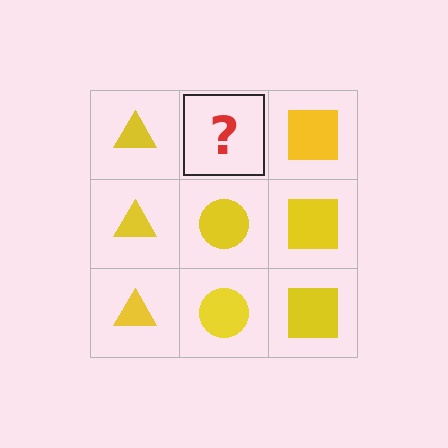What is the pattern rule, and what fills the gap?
The rule is that each column has a consistent shape. The gap should be filled with a yellow circle.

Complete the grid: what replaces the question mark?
The question mark should be replaced with a yellow circle.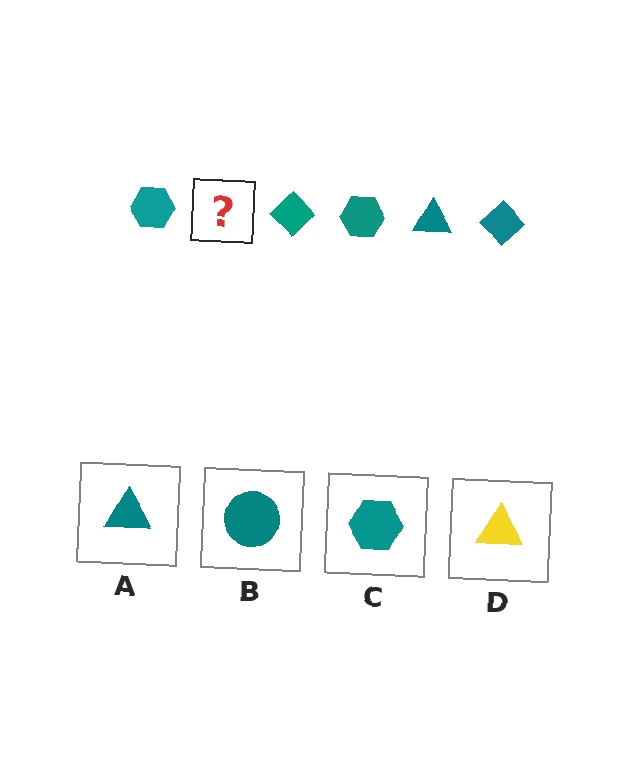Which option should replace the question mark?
Option A.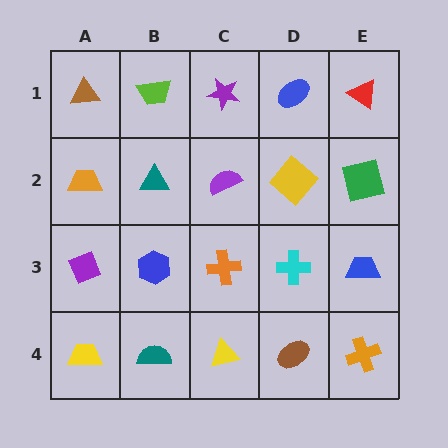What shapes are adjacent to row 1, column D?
A yellow diamond (row 2, column D), a purple star (row 1, column C), a red triangle (row 1, column E).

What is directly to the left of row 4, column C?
A teal semicircle.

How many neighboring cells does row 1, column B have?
3.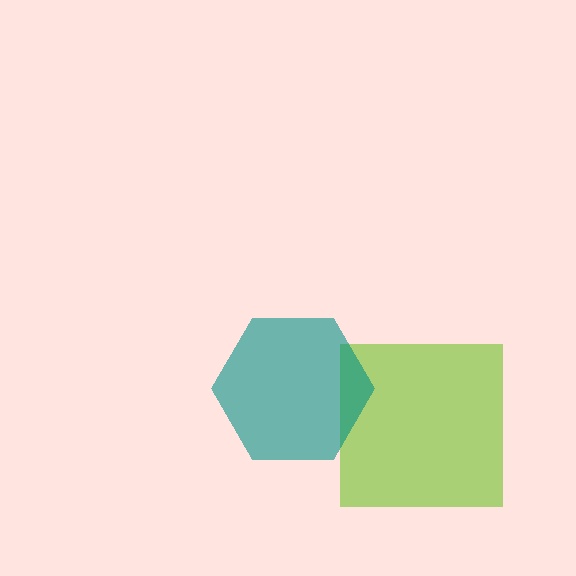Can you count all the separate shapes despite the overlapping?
Yes, there are 2 separate shapes.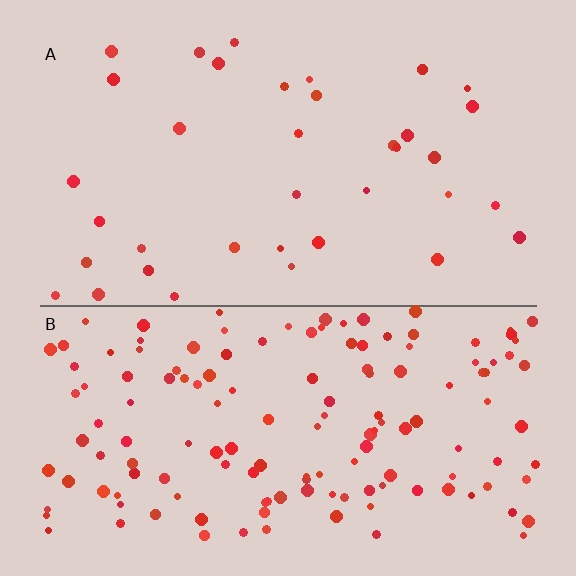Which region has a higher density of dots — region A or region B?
B (the bottom).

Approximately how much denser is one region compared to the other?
Approximately 4.0× — region B over region A.